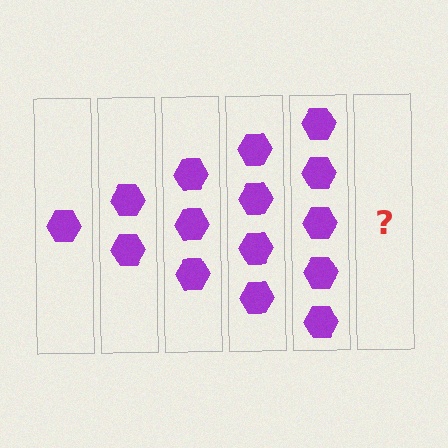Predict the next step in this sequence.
The next step is 6 hexagons.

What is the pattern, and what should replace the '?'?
The pattern is that each step adds one more hexagon. The '?' should be 6 hexagons.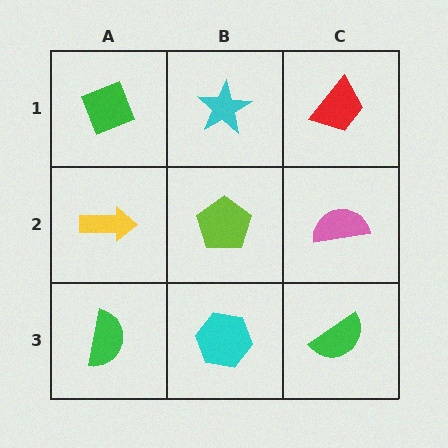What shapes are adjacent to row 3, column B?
A lime pentagon (row 2, column B), a green semicircle (row 3, column A), a green semicircle (row 3, column C).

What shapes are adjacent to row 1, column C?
A pink semicircle (row 2, column C), a cyan star (row 1, column B).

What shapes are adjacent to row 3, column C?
A pink semicircle (row 2, column C), a cyan hexagon (row 3, column B).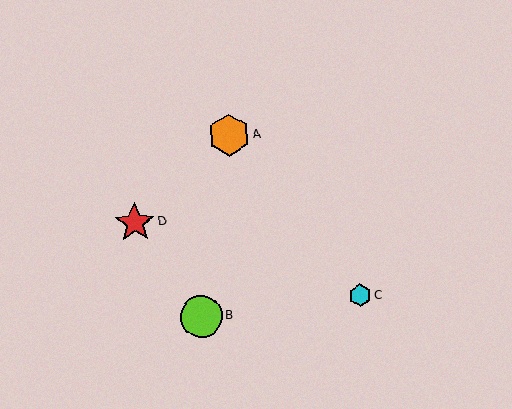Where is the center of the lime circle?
The center of the lime circle is at (201, 316).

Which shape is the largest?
The lime circle (labeled B) is the largest.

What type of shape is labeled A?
Shape A is an orange hexagon.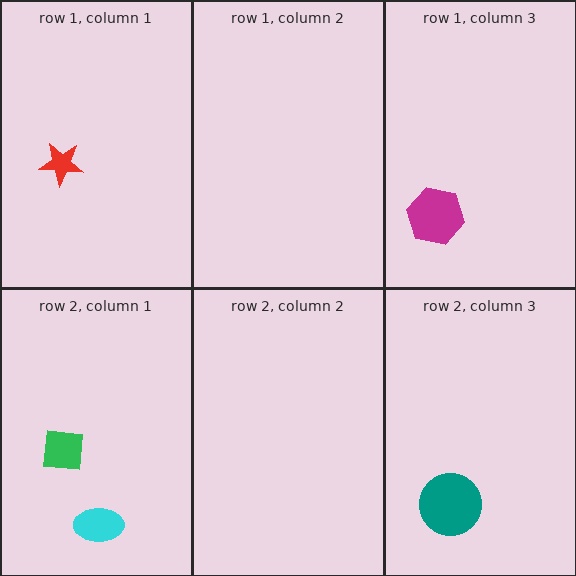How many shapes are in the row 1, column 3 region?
1.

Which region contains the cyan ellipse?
The row 2, column 1 region.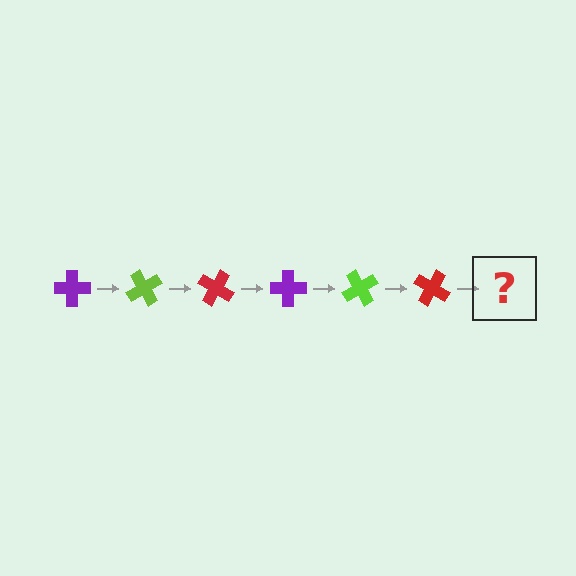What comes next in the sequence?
The next element should be a purple cross, rotated 360 degrees from the start.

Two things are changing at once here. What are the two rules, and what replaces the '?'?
The two rules are that it rotates 60 degrees each step and the color cycles through purple, lime, and red. The '?' should be a purple cross, rotated 360 degrees from the start.